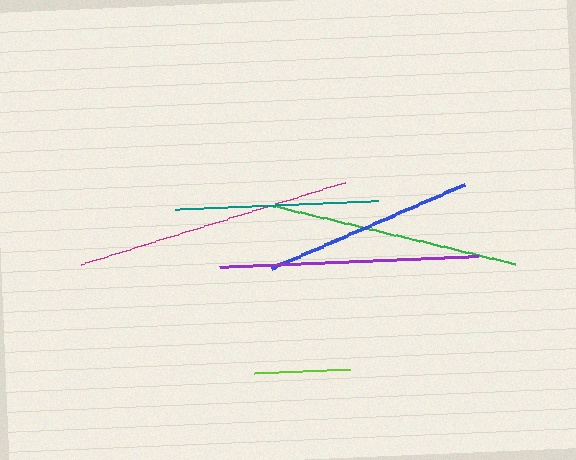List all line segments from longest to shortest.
From longest to shortest: magenta, purple, green, blue, teal, lime.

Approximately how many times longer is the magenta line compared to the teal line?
The magenta line is approximately 1.4 times the length of the teal line.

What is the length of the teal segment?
The teal segment is approximately 203 pixels long.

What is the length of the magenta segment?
The magenta segment is approximately 276 pixels long.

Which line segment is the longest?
The magenta line is the longest at approximately 276 pixels.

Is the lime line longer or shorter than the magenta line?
The magenta line is longer than the lime line.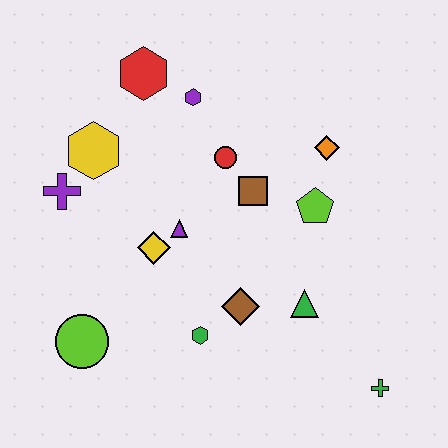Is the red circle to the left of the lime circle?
No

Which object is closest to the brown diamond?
The green hexagon is closest to the brown diamond.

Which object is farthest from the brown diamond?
The red hexagon is farthest from the brown diamond.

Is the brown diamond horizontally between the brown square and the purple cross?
Yes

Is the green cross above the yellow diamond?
No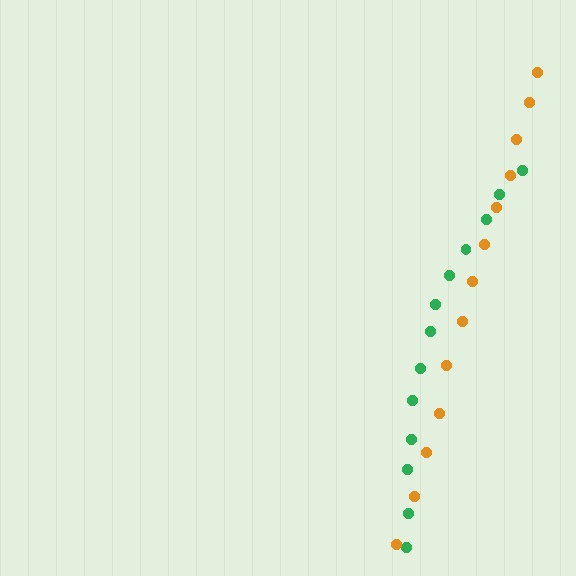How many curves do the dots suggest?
There are 2 distinct paths.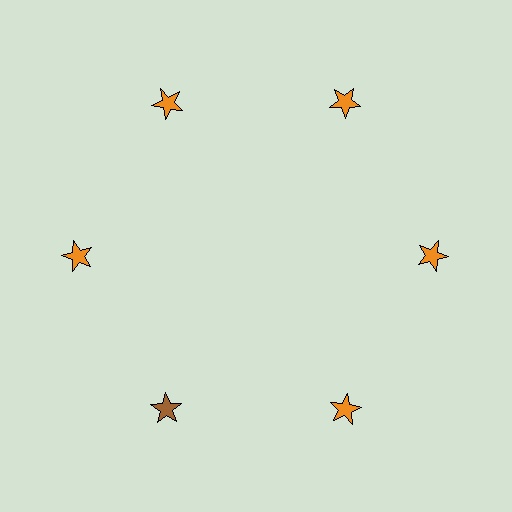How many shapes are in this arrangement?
There are 6 shapes arranged in a ring pattern.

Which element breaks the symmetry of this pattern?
The brown star at roughly the 7 o'clock position breaks the symmetry. All other shapes are orange stars.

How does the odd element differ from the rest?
It has a different color: brown instead of orange.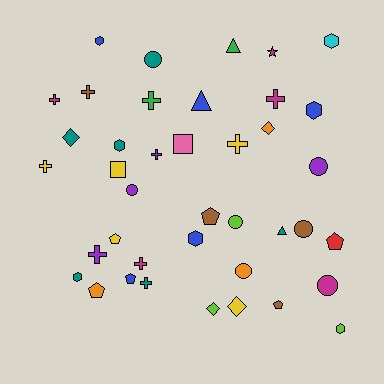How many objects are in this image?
There are 40 objects.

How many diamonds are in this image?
There are 4 diamonds.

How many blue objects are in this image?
There are 5 blue objects.